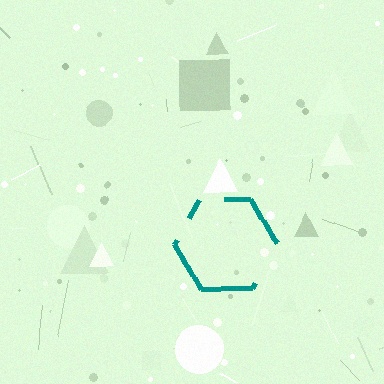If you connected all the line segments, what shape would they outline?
They would outline a hexagon.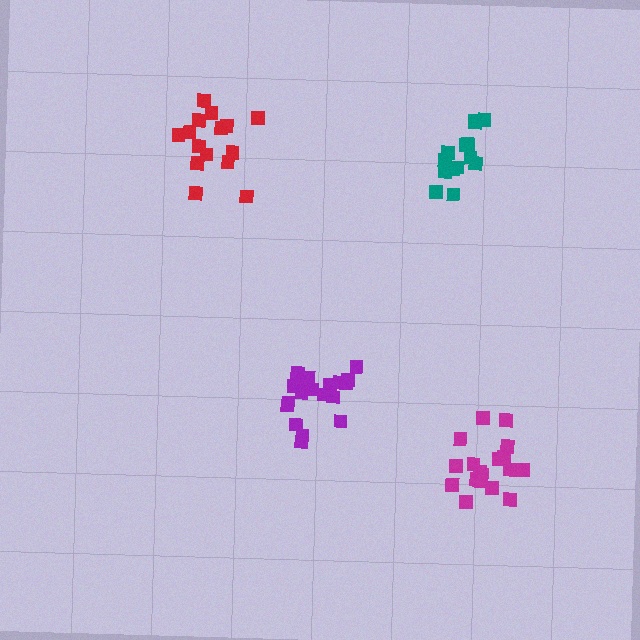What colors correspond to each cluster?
The clusters are colored: purple, teal, red, magenta.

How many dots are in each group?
Group 1: 19 dots, Group 2: 15 dots, Group 3: 15 dots, Group 4: 18 dots (67 total).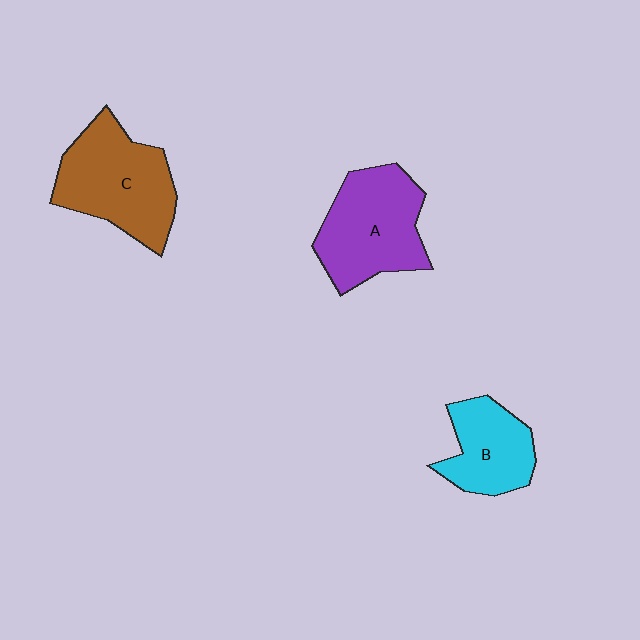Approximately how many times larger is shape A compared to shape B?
Approximately 1.4 times.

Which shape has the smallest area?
Shape B (cyan).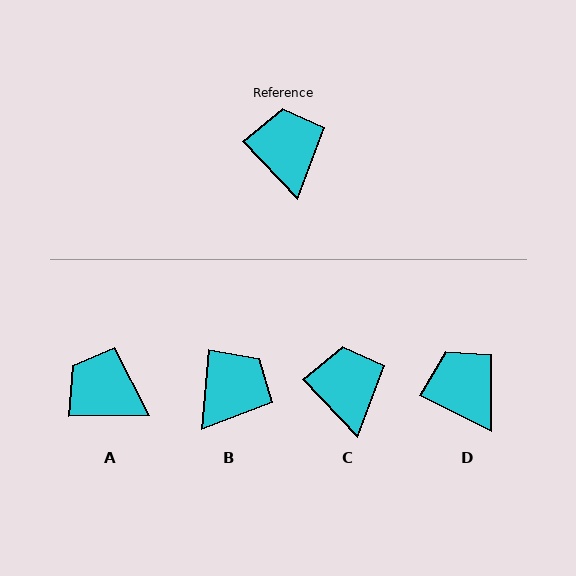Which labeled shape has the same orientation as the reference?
C.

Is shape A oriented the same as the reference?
No, it is off by about 47 degrees.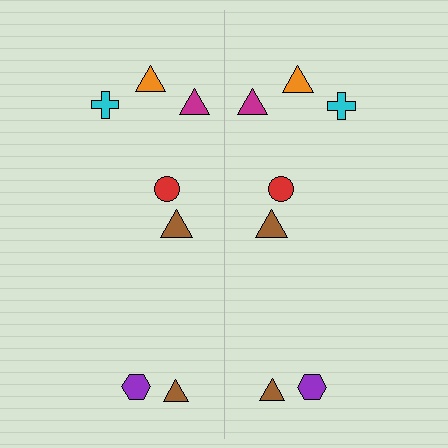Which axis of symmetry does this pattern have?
The pattern has a vertical axis of symmetry running through the center of the image.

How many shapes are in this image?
There are 14 shapes in this image.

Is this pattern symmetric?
Yes, this pattern has bilateral (reflection) symmetry.